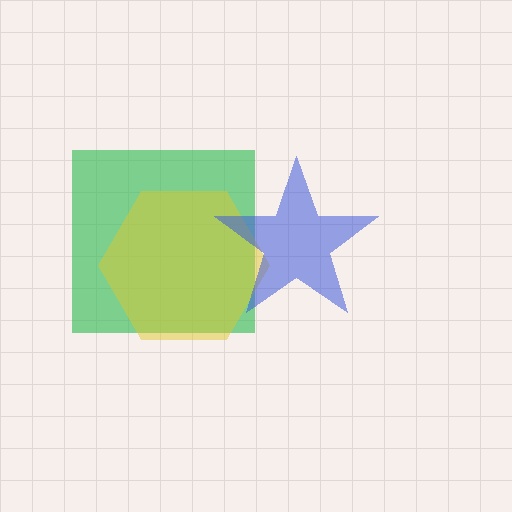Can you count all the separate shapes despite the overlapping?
Yes, there are 3 separate shapes.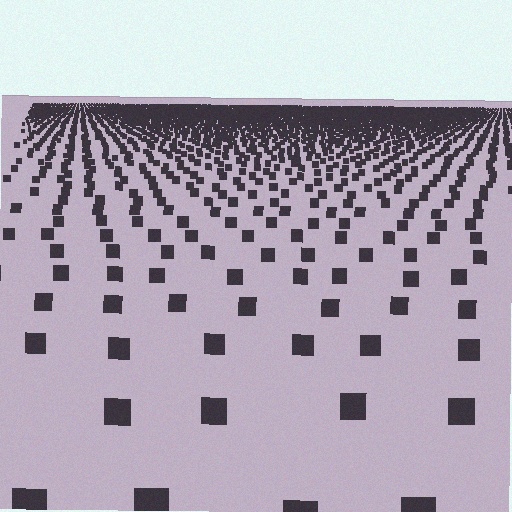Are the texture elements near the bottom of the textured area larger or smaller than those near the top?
Larger. Near the bottom, elements are closer to the viewer and appear at a bigger on-screen size.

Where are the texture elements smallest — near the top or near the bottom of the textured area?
Near the top.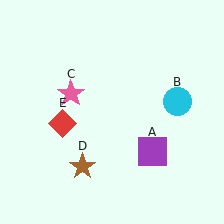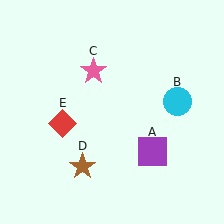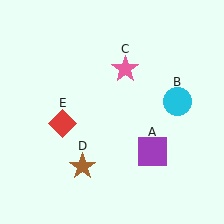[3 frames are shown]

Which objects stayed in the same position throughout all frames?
Purple square (object A) and cyan circle (object B) and brown star (object D) and red diamond (object E) remained stationary.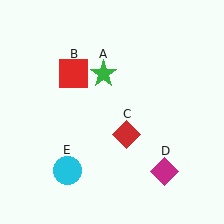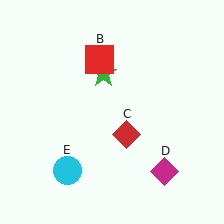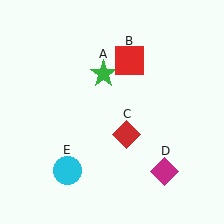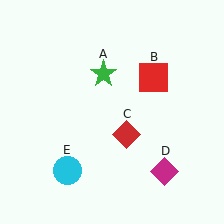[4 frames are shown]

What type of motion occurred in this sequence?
The red square (object B) rotated clockwise around the center of the scene.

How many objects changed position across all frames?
1 object changed position: red square (object B).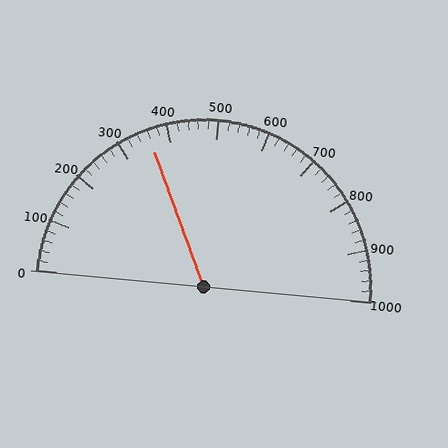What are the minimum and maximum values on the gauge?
The gauge ranges from 0 to 1000.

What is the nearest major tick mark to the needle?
The nearest major tick mark is 400.